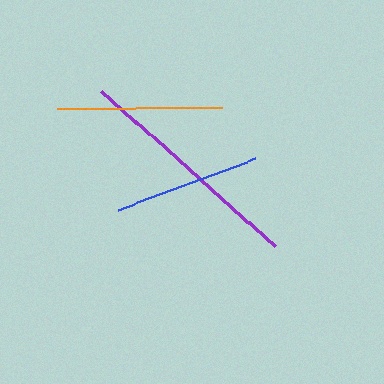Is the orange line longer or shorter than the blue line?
The orange line is longer than the blue line.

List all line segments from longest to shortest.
From longest to shortest: purple, orange, blue.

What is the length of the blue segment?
The blue segment is approximately 146 pixels long.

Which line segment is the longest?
The purple line is the longest at approximately 234 pixels.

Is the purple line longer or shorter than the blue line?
The purple line is longer than the blue line.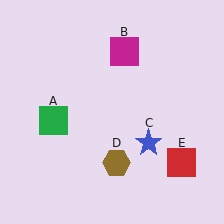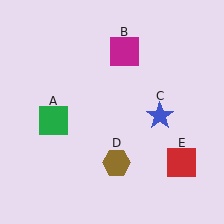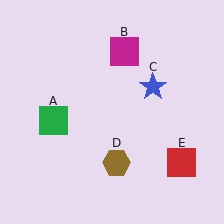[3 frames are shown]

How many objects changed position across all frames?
1 object changed position: blue star (object C).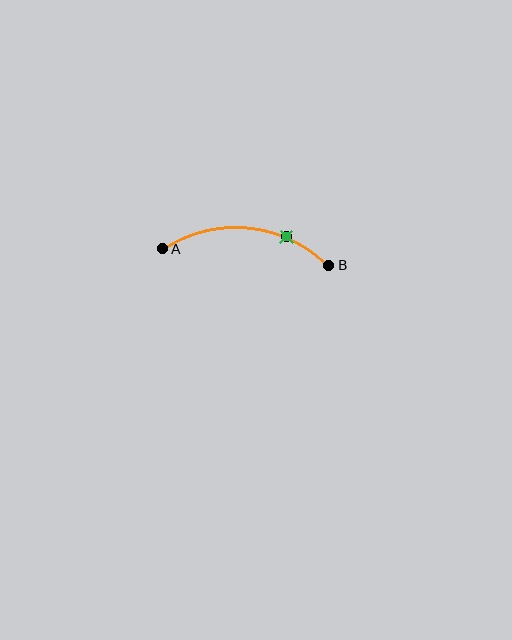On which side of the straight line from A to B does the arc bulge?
The arc bulges above the straight line connecting A and B.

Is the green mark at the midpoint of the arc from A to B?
No. The green mark lies on the arc but is closer to endpoint B. The arc midpoint would be at the point on the curve equidistant along the arc from both A and B.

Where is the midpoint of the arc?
The arc midpoint is the point on the curve farthest from the straight line joining A and B. It sits above that line.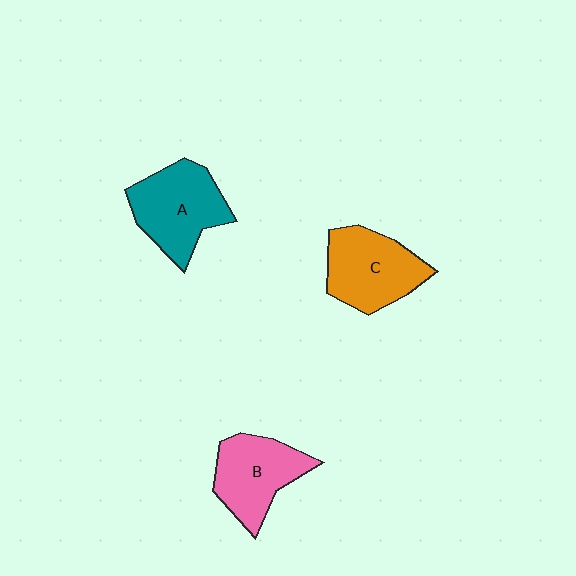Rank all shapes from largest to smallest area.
From largest to smallest: A (teal), C (orange), B (pink).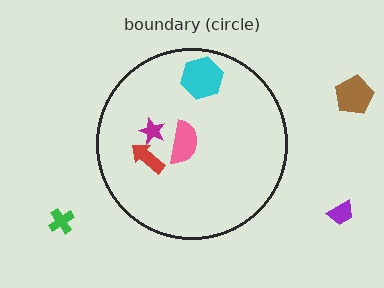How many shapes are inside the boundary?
4 inside, 3 outside.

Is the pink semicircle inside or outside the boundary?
Inside.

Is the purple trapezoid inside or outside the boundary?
Outside.